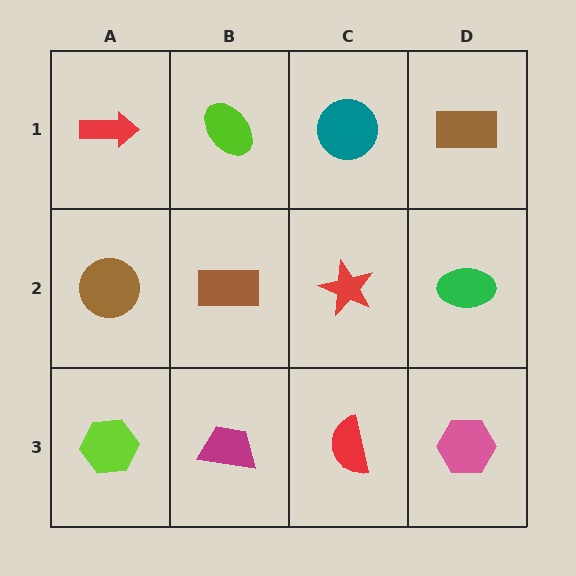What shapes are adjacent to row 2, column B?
A lime ellipse (row 1, column B), a magenta trapezoid (row 3, column B), a brown circle (row 2, column A), a red star (row 2, column C).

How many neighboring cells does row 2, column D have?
3.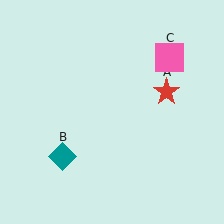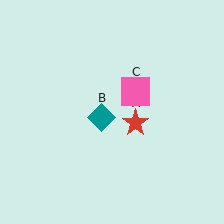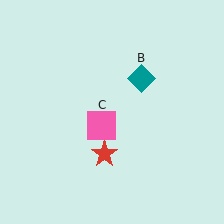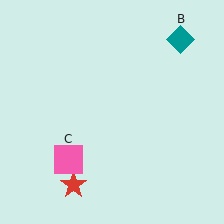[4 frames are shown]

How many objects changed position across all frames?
3 objects changed position: red star (object A), teal diamond (object B), pink square (object C).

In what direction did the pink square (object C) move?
The pink square (object C) moved down and to the left.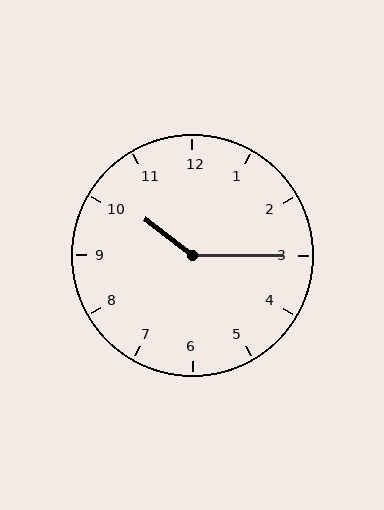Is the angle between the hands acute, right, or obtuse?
It is obtuse.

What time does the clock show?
10:15.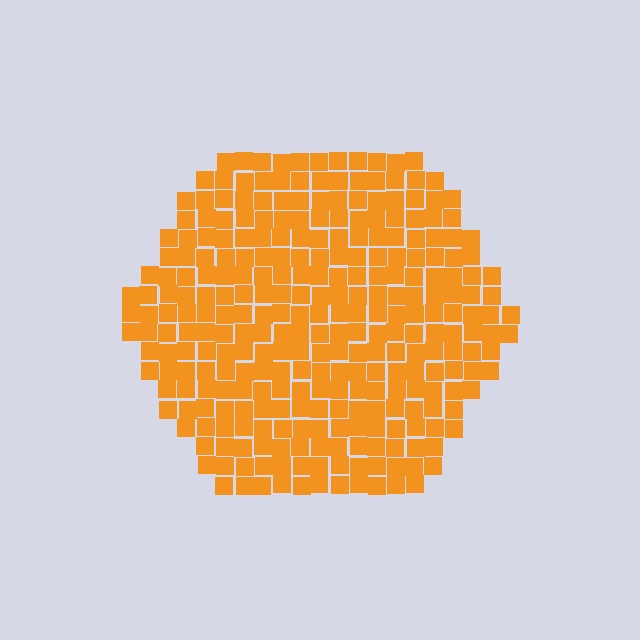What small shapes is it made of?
It is made of small squares.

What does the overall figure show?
The overall figure shows a hexagon.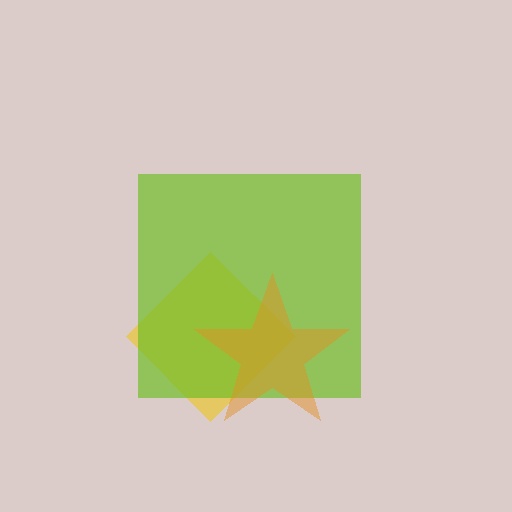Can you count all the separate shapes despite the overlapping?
Yes, there are 3 separate shapes.